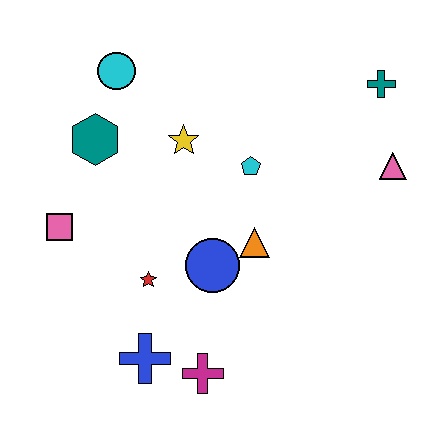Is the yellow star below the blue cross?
No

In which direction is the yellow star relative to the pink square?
The yellow star is to the right of the pink square.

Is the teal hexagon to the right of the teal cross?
No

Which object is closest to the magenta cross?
The blue cross is closest to the magenta cross.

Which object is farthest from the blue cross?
The teal cross is farthest from the blue cross.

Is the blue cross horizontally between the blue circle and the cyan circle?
Yes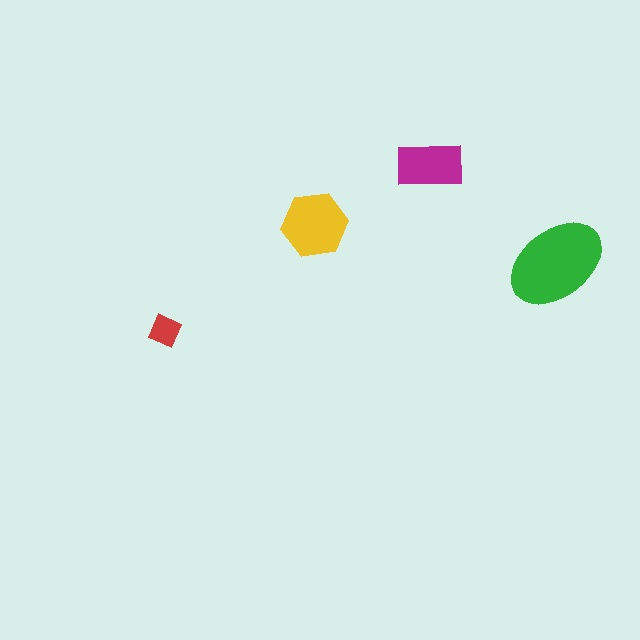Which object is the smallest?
The red diamond.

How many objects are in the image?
There are 4 objects in the image.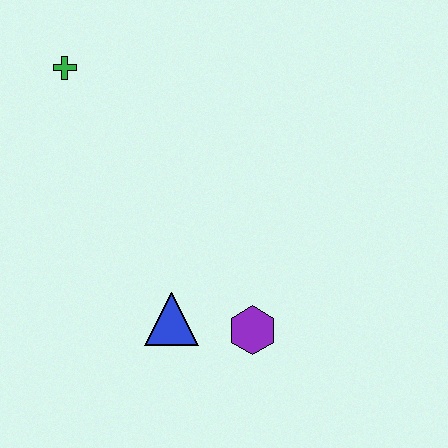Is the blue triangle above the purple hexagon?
Yes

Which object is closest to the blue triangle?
The purple hexagon is closest to the blue triangle.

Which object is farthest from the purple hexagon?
The green cross is farthest from the purple hexagon.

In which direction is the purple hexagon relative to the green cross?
The purple hexagon is below the green cross.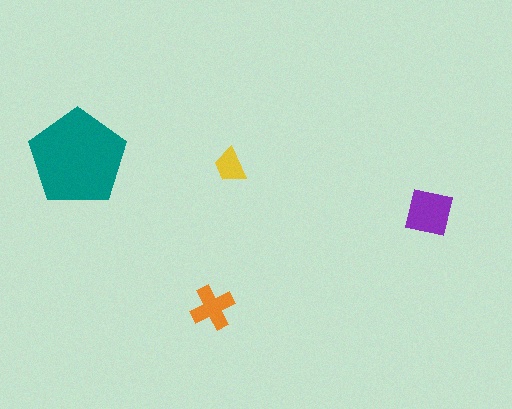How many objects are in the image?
There are 4 objects in the image.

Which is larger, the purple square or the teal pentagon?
The teal pentagon.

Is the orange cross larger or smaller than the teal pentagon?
Smaller.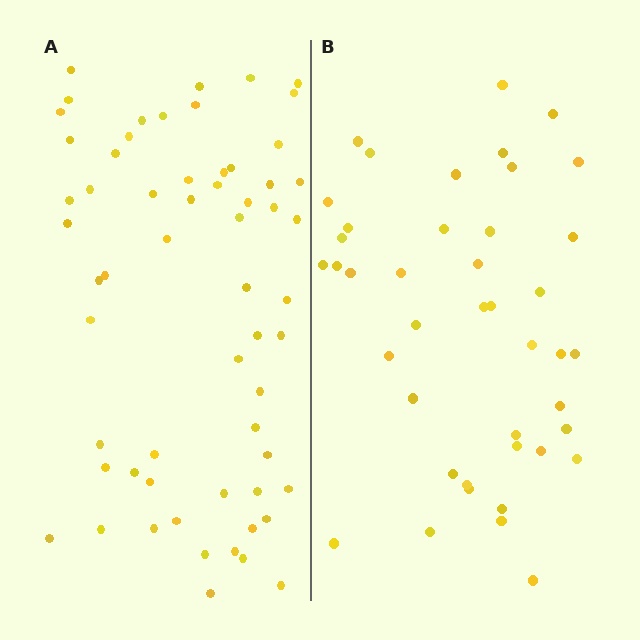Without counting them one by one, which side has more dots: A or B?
Region A (the left region) has more dots.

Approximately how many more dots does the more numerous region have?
Region A has approximately 20 more dots than region B.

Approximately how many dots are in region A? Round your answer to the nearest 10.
About 60 dots.